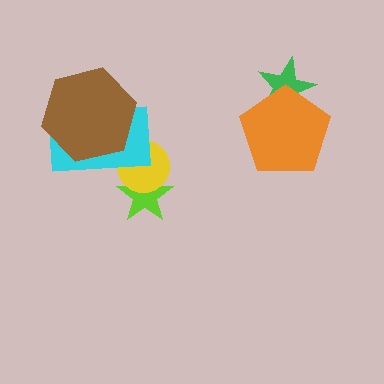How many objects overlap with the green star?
1 object overlaps with the green star.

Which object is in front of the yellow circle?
The cyan rectangle is in front of the yellow circle.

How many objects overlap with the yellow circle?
2 objects overlap with the yellow circle.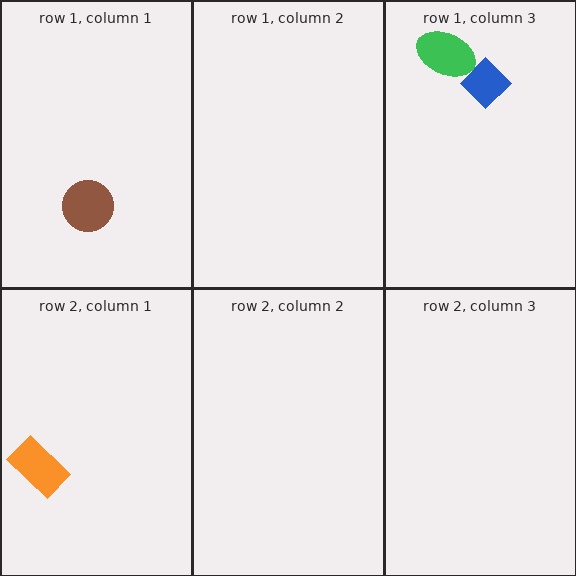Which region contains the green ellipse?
The row 1, column 3 region.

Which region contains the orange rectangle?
The row 2, column 1 region.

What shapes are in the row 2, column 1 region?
The orange rectangle.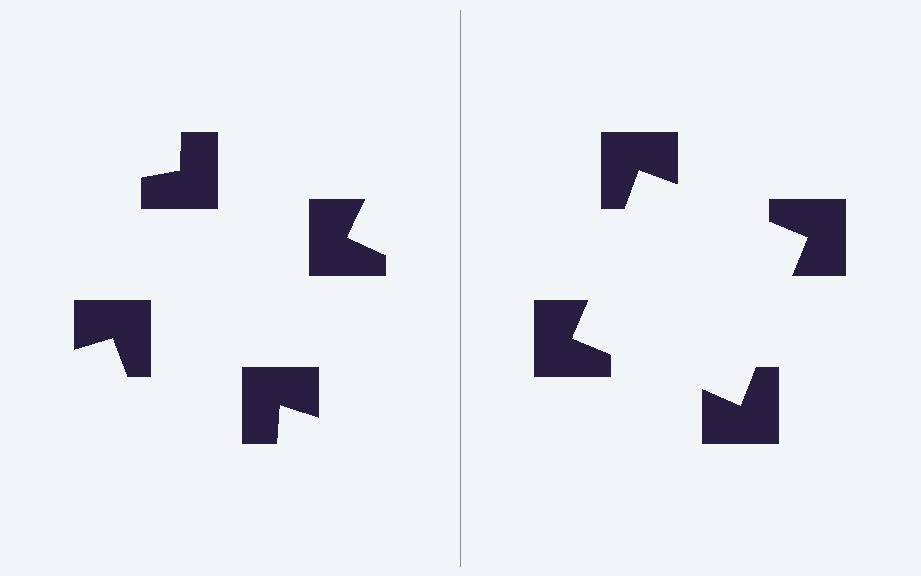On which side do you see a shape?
An illusory square appears on the right side. On the left side the wedge cuts are rotated, so no coherent shape forms.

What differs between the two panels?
The notched squares are positioned identically on both sides; only the wedge orientations differ. On the right they align to a square; on the left they are misaligned.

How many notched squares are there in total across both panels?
8 — 4 on each side.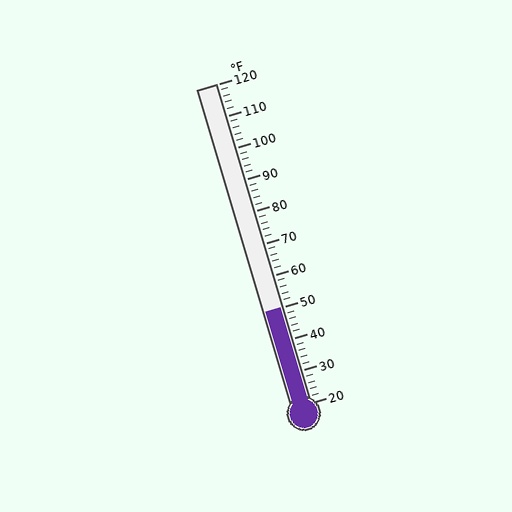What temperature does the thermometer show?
The thermometer shows approximately 50°F.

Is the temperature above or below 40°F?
The temperature is above 40°F.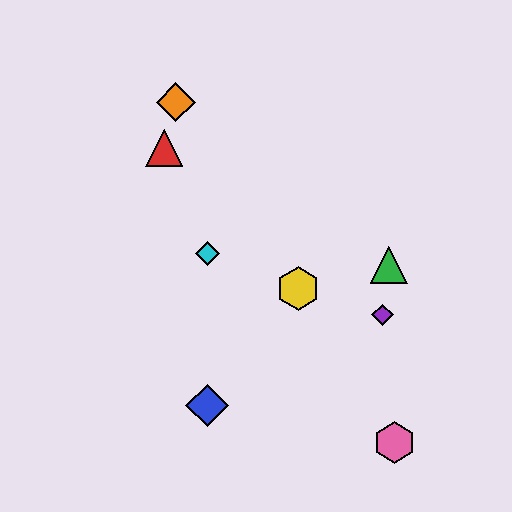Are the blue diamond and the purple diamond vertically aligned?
No, the blue diamond is at x≈207 and the purple diamond is at x≈383.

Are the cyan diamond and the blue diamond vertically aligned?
Yes, both are at x≈207.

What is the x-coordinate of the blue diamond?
The blue diamond is at x≈207.